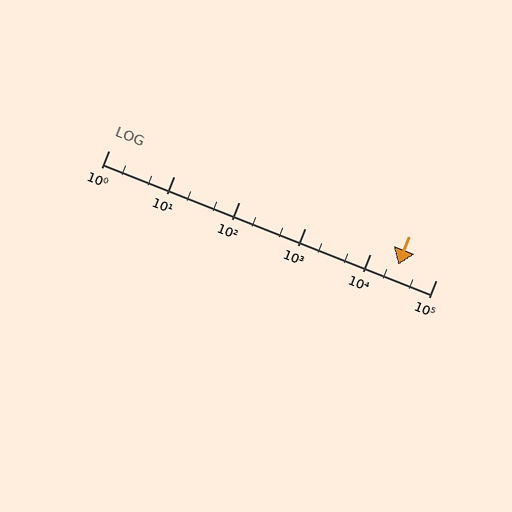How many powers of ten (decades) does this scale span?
The scale spans 5 decades, from 1 to 100000.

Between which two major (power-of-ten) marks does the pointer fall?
The pointer is between 10000 and 100000.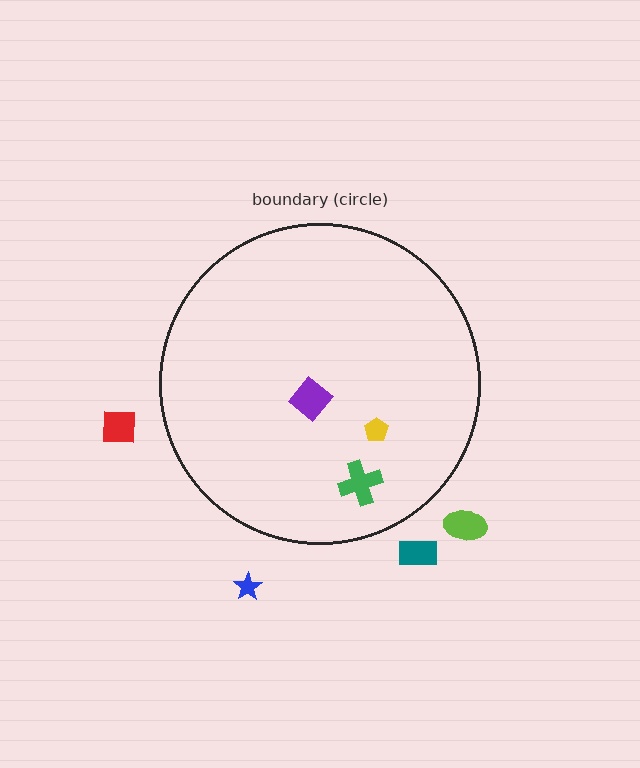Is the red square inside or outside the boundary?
Outside.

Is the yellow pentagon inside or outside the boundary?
Inside.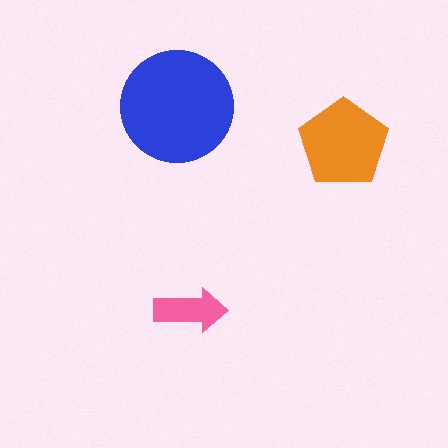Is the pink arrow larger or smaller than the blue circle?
Smaller.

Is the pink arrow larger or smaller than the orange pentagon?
Smaller.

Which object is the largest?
The blue circle.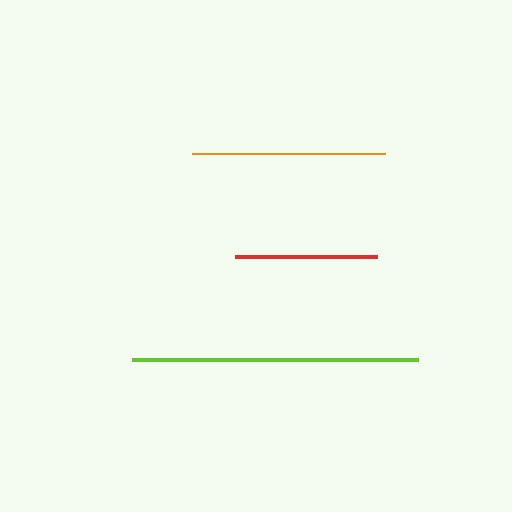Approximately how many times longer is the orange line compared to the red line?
The orange line is approximately 1.4 times the length of the red line.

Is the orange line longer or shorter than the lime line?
The lime line is longer than the orange line.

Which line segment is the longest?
The lime line is the longest at approximately 286 pixels.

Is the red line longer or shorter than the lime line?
The lime line is longer than the red line.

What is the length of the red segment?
The red segment is approximately 142 pixels long.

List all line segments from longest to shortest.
From longest to shortest: lime, orange, red.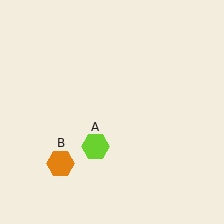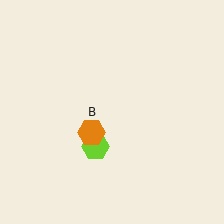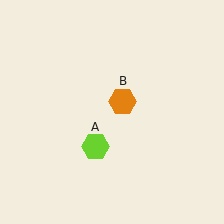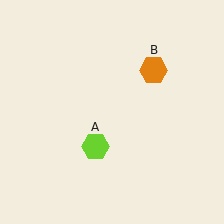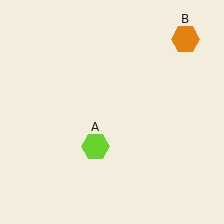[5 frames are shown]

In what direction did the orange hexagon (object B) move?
The orange hexagon (object B) moved up and to the right.